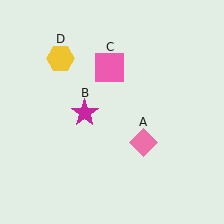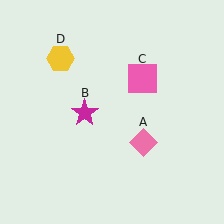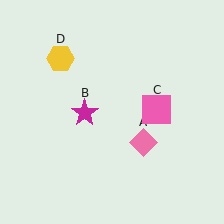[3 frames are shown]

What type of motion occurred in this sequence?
The pink square (object C) rotated clockwise around the center of the scene.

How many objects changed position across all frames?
1 object changed position: pink square (object C).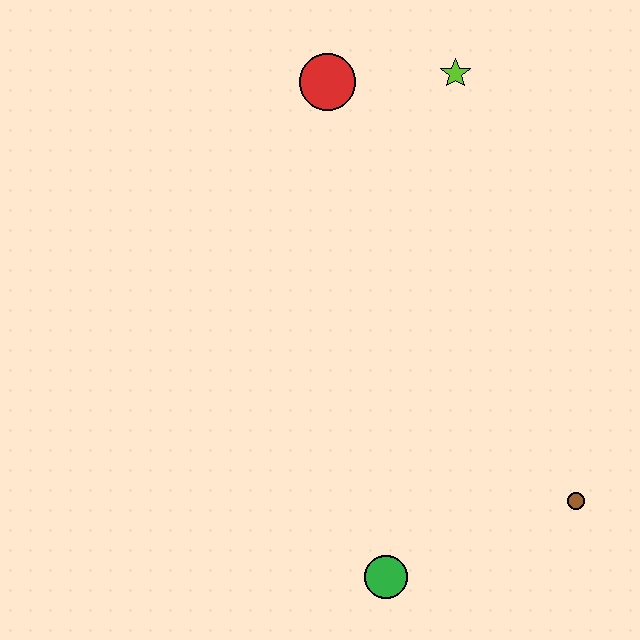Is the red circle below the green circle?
No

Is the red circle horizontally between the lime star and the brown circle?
No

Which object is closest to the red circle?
The lime star is closest to the red circle.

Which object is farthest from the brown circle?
The red circle is farthest from the brown circle.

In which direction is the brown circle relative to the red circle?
The brown circle is below the red circle.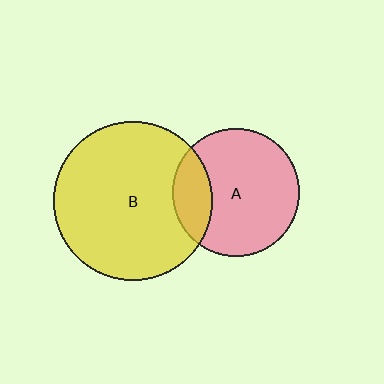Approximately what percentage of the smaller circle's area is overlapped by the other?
Approximately 20%.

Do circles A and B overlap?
Yes.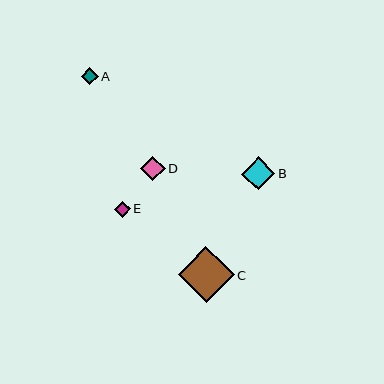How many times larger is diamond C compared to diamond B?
Diamond C is approximately 1.7 times the size of diamond B.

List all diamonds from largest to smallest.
From largest to smallest: C, B, D, A, E.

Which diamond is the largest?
Diamond C is the largest with a size of approximately 56 pixels.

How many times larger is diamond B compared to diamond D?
Diamond B is approximately 1.4 times the size of diamond D.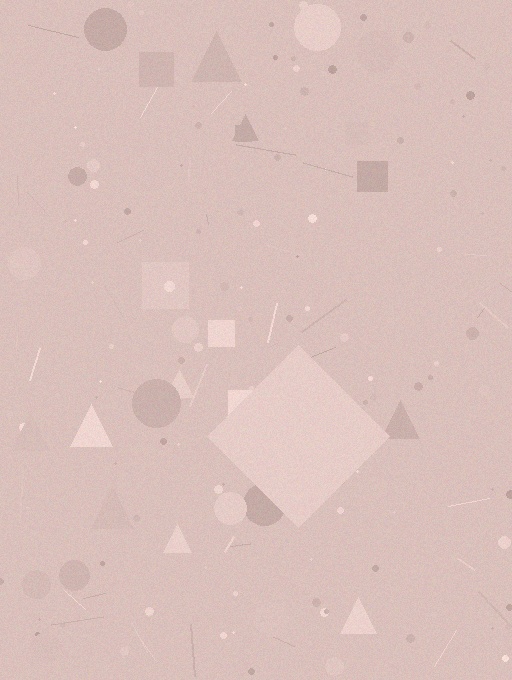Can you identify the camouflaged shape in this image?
The camouflaged shape is a diamond.